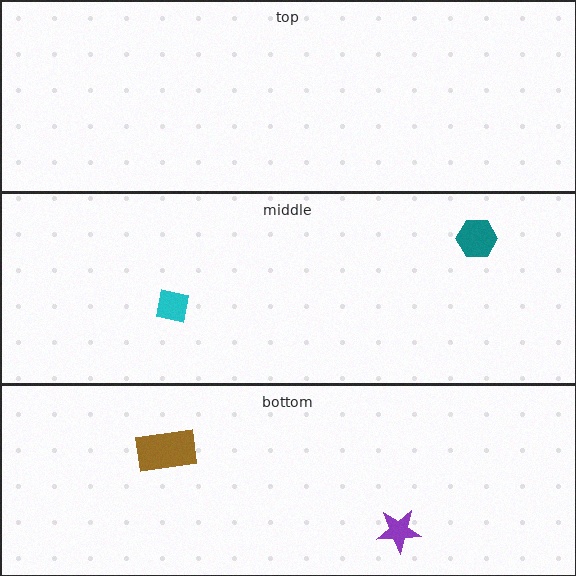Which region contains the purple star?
The bottom region.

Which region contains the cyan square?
The middle region.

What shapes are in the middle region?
The teal hexagon, the cyan square.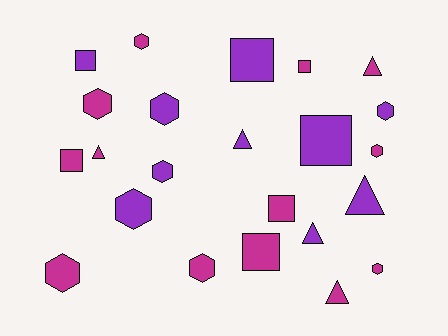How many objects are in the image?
There are 23 objects.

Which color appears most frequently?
Magenta, with 13 objects.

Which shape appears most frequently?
Hexagon, with 10 objects.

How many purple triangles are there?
There are 3 purple triangles.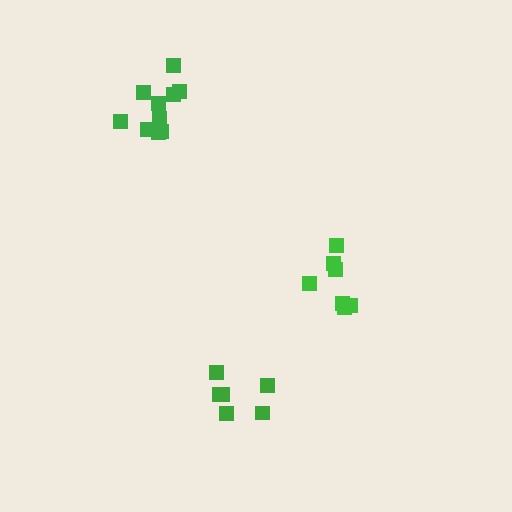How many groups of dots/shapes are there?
There are 3 groups.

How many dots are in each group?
Group 1: 8 dots, Group 2: 10 dots, Group 3: 6 dots (24 total).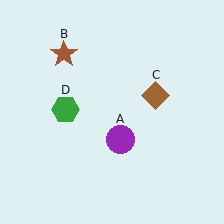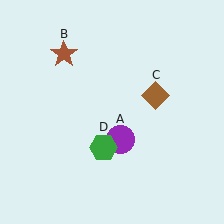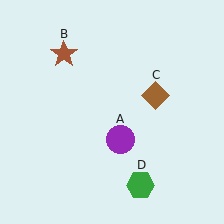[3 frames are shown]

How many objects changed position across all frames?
1 object changed position: green hexagon (object D).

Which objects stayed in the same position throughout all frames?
Purple circle (object A) and brown star (object B) and brown diamond (object C) remained stationary.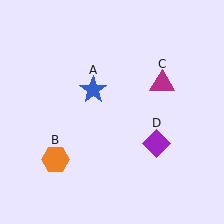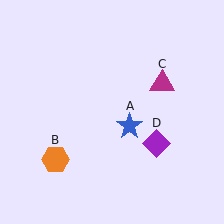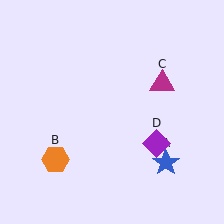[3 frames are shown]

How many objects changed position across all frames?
1 object changed position: blue star (object A).